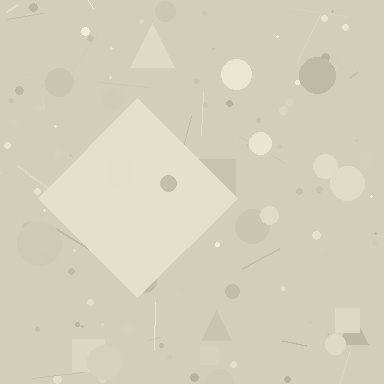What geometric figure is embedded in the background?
A diamond is embedded in the background.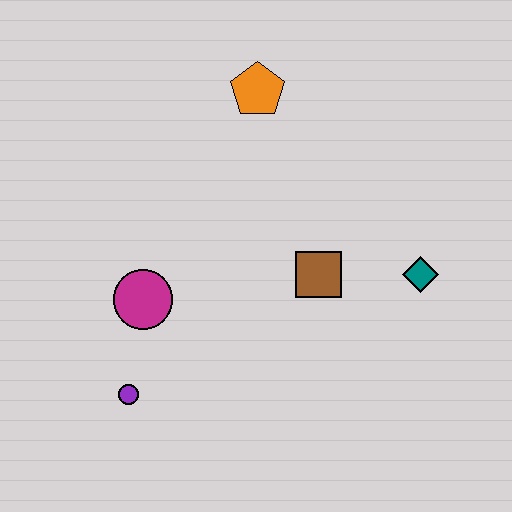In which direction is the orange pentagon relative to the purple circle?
The orange pentagon is above the purple circle.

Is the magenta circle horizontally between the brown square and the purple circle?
Yes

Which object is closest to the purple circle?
The magenta circle is closest to the purple circle.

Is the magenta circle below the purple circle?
No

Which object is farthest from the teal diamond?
The purple circle is farthest from the teal diamond.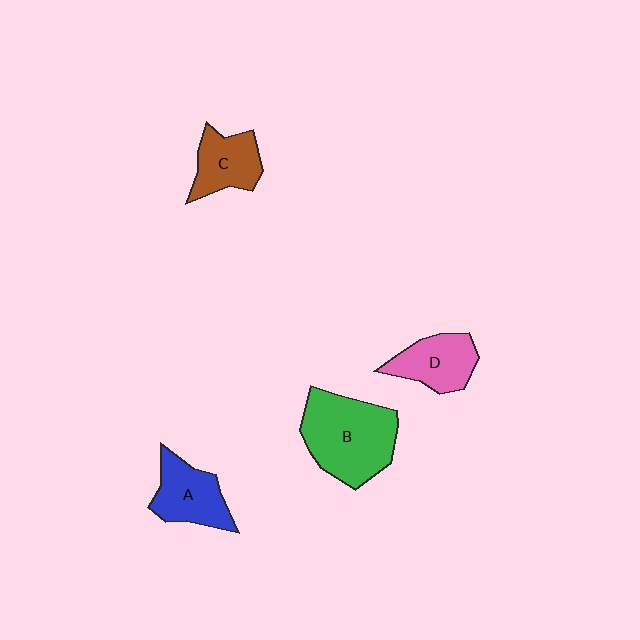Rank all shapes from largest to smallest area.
From largest to smallest: B (green), A (blue), D (pink), C (brown).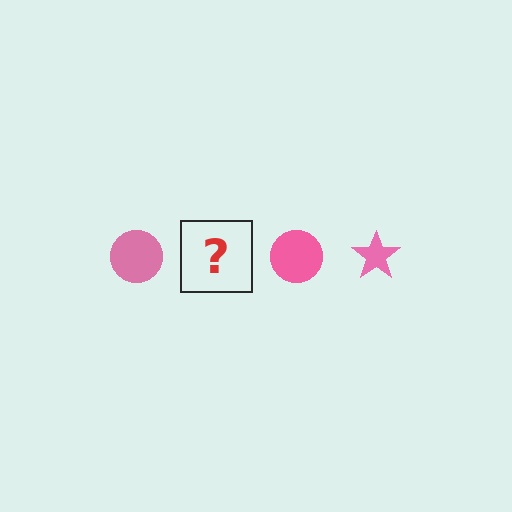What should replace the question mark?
The question mark should be replaced with a pink star.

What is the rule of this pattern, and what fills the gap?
The rule is that the pattern cycles through circle, star shapes in pink. The gap should be filled with a pink star.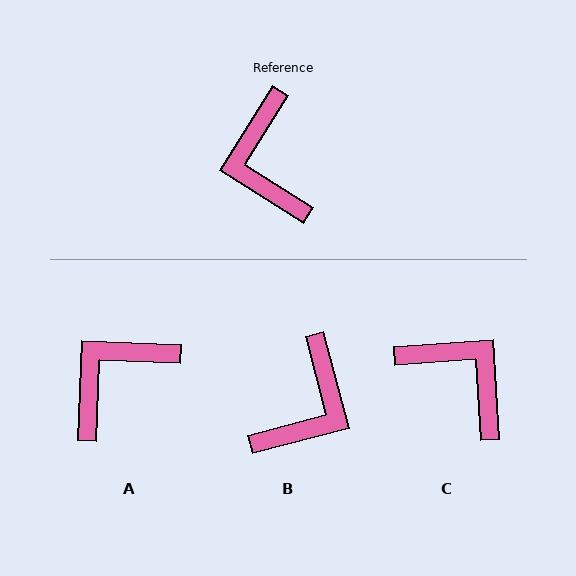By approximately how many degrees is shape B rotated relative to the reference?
Approximately 137 degrees counter-clockwise.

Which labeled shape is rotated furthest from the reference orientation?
C, about 144 degrees away.